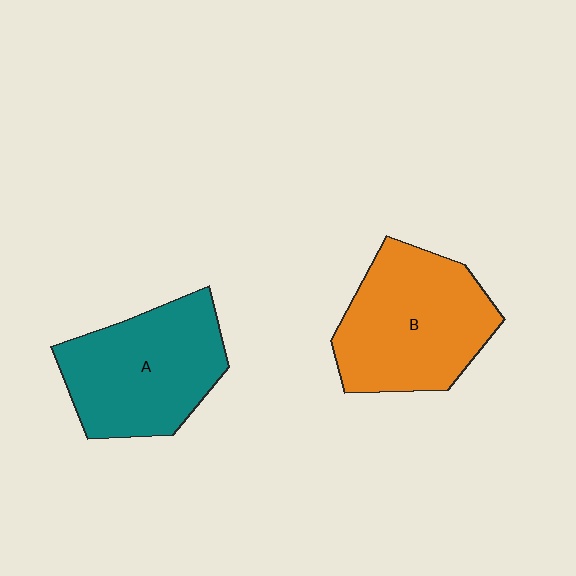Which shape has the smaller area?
Shape A (teal).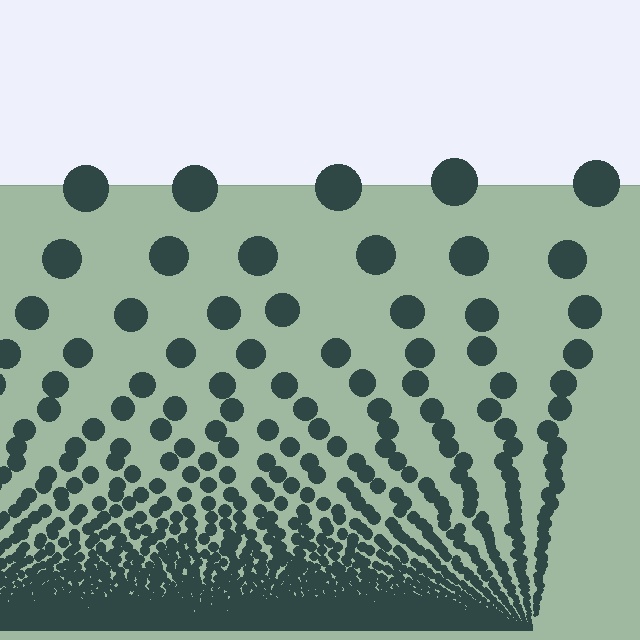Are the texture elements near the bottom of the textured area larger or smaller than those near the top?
Smaller. The gradient is inverted — elements near the bottom are smaller and denser.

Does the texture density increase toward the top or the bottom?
Density increases toward the bottom.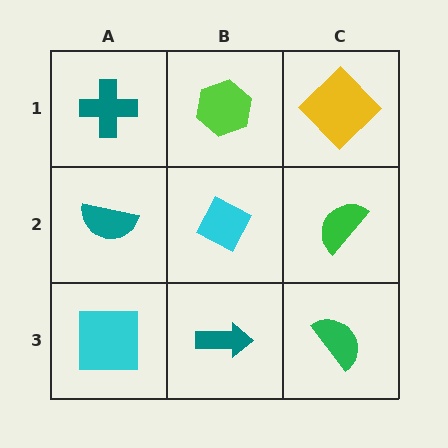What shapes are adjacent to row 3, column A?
A teal semicircle (row 2, column A), a teal arrow (row 3, column B).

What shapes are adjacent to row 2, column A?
A teal cross (row 1, column A), a cyan square (row 3, column A), a cyan diamond (row 2, column B).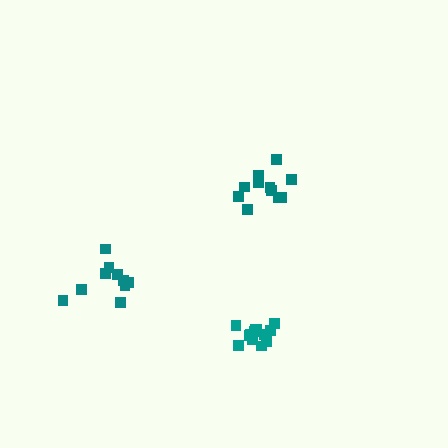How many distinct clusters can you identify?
There are 3 distinct clusters.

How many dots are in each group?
Group 1: 13 dots, Group 2: 10 dots, Group 3: 11 dots (34 total).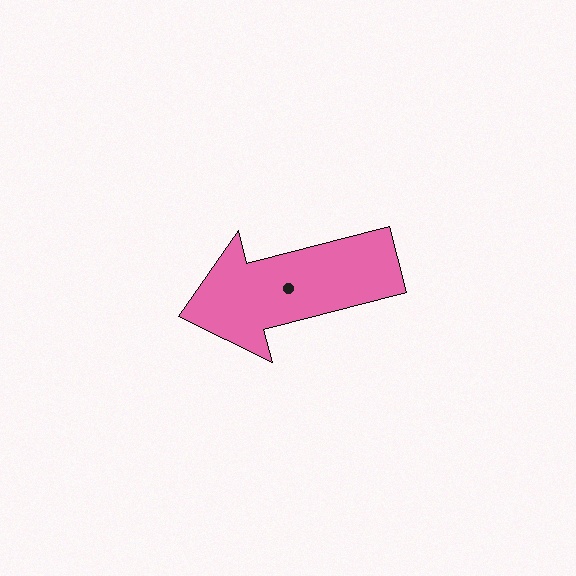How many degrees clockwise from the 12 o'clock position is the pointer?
Approximately 256 degrees.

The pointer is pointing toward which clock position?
Roughly 9 o'clock.